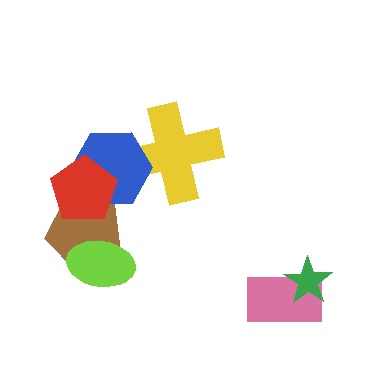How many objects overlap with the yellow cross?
1 object overlaps with the yellow cross.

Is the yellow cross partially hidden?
Yes, it is partially covered by another shape.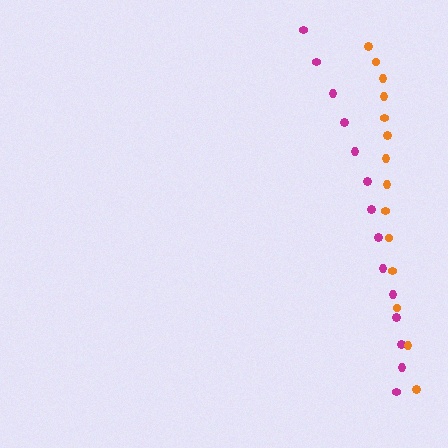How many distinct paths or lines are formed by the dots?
There are 2 distinct paths.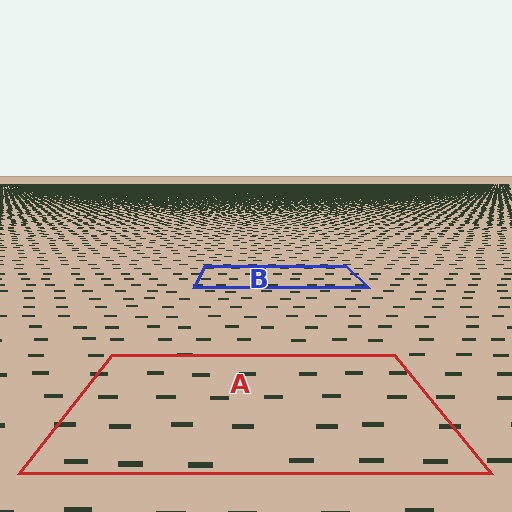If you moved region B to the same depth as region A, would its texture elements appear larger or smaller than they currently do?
They would appear larger. At a closer depth, the same texture elements are projected at a bigger on-screen size.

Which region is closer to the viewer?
Region A is closer. The texture elements there are larger and more spread out.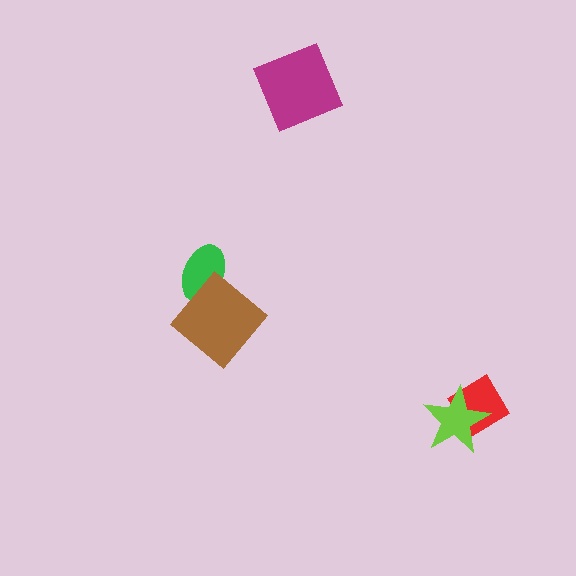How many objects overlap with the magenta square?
0 objects overlap with the magenta square.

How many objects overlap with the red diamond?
1 object overlaps with the red diamond.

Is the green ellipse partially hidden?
Yes, it is partially covered by another shape.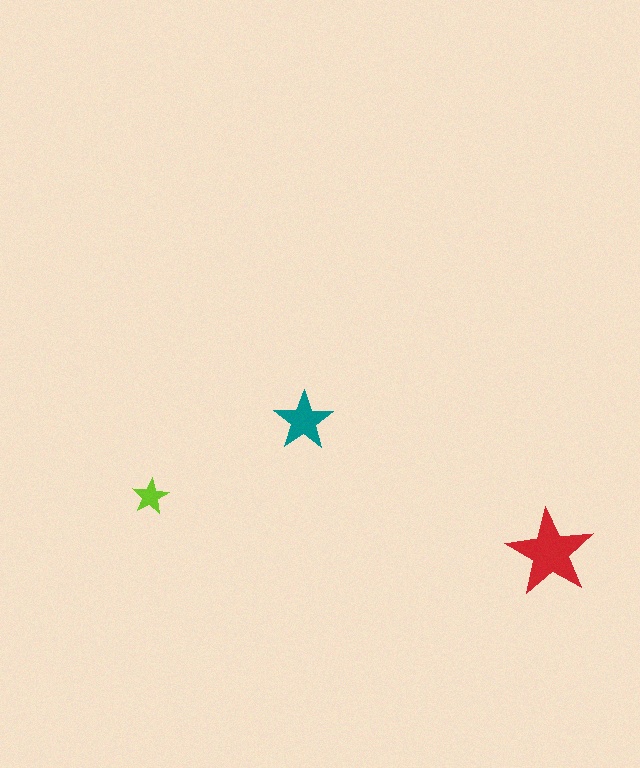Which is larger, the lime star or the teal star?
The teal one.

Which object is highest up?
The teal star is topmost.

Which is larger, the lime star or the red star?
The red one.